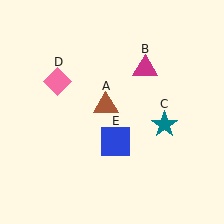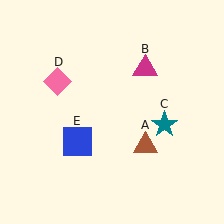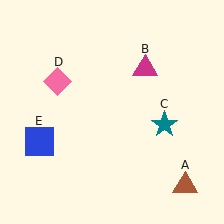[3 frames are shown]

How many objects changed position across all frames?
2 objects changed position: brown triangle (object A), blue square (object E).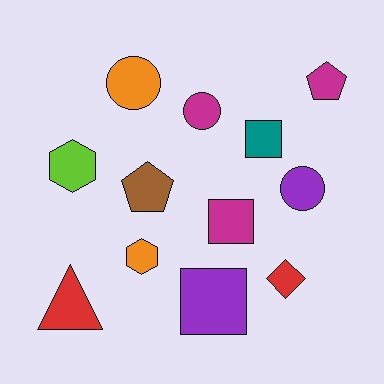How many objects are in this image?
There are 12 objects.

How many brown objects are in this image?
There is 1 brown object.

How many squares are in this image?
There are 3 squares.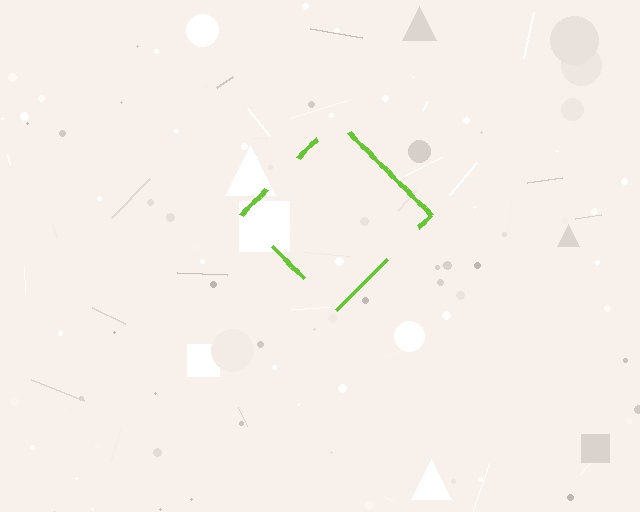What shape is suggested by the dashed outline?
The dashed outline suggests a diamond.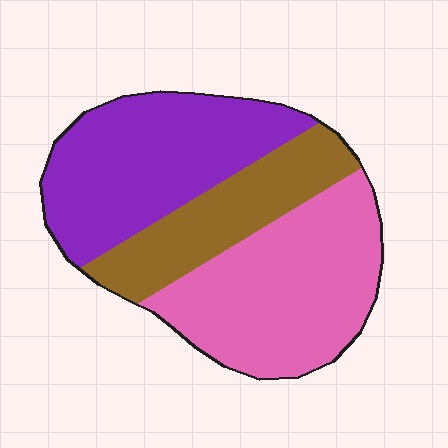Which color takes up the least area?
Brown, at roughly 25%.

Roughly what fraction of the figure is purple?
Purple covers roughly 35% of the figure.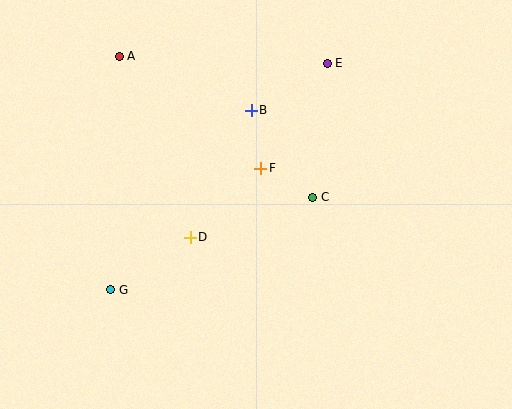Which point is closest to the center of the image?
Point F at (261, 168) is closest to the center.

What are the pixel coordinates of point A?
Point A is at (119, 56).